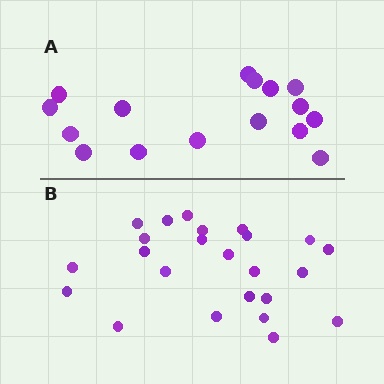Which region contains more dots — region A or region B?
Region B (the bottom region) has more dots.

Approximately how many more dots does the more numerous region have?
Region B has roughly 8 or so more dots than region A.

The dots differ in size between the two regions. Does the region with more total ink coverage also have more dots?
No. Region A has more total ink coverage because its dots are larger, but region B actually contains more individual dots. Total area can be misleading — the number of items is what matters here.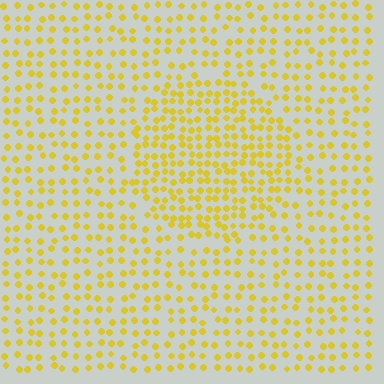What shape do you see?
I see a circle.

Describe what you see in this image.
The image contains small yellow elements arranged at two different densities. A circle-shaped region is visible where the elements are more densely packed than the surrounding area.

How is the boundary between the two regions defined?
The boundary is defined by a change in element density (approximately 1.7x ratio). All elements are the same color, size, and shape.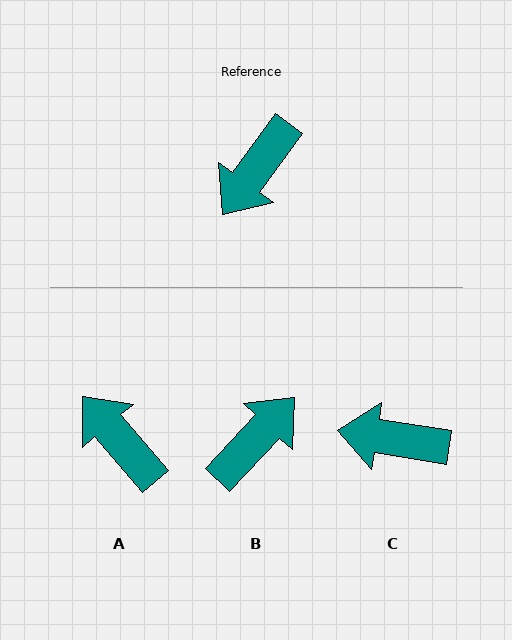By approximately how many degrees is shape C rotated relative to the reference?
Approximately 63 degrees clockwise.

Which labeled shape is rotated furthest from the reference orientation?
B, about 173 degrees away.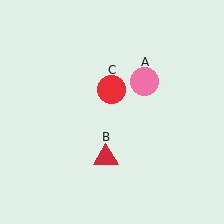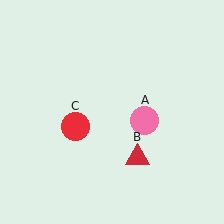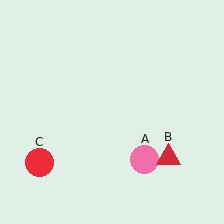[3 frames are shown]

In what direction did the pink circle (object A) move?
The pink circle (object A) moved down.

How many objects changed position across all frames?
3 objects changed position: pink circle (object A), red triangle (object B), red circle (object C).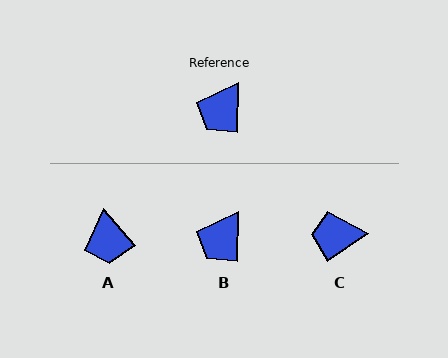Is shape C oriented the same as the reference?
No, it is off by about 54 degrees.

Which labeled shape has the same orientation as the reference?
B.